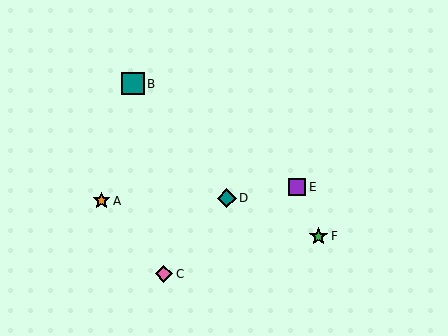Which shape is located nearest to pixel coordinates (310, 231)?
The green star (labeled F) at (319, 236) is nearest to that location.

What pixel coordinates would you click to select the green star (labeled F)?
Click at (319, 236) to select the green star F.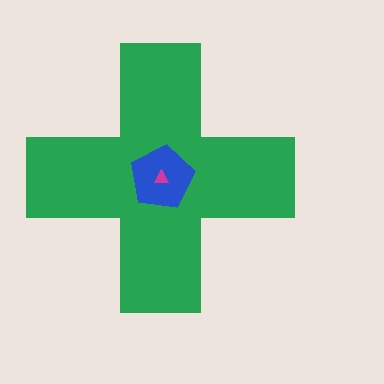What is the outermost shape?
The green cross.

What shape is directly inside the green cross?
The blue pentagon.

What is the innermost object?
The magenta triangle.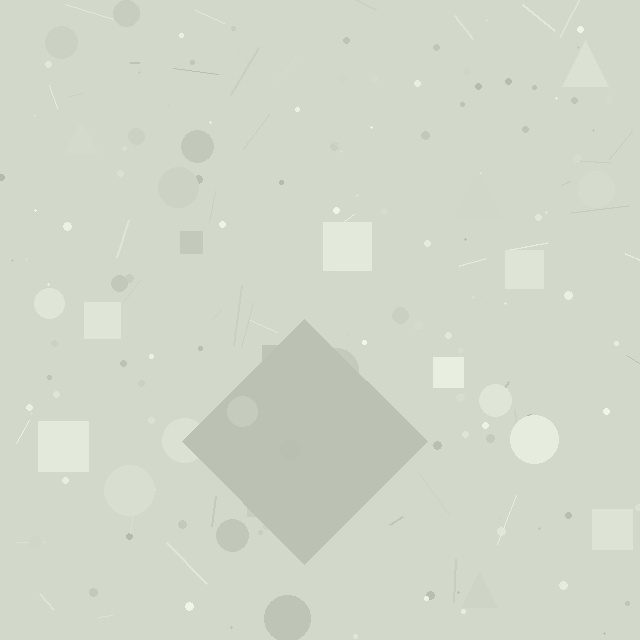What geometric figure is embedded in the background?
A diamond is embedded in the background.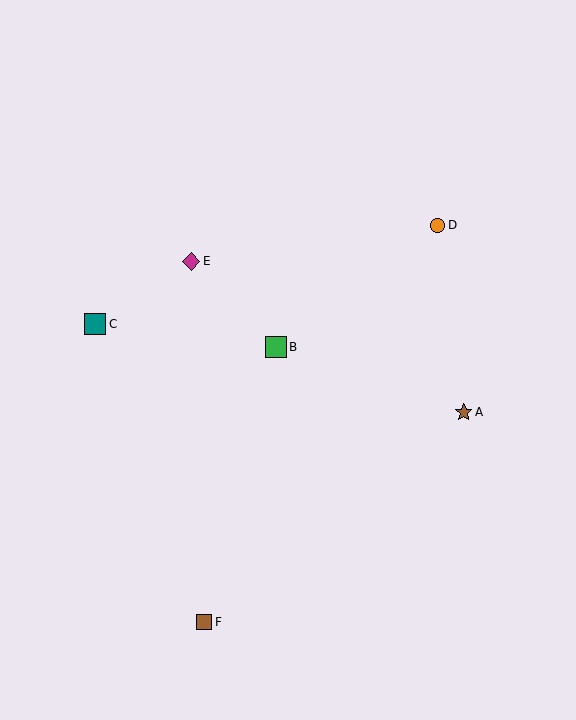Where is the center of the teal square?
The center of the teal square is at (95, 324).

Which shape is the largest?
The teal square (labeled C) is the largest.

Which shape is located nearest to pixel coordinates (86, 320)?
The teal square (labeled C) at (95, 324) is nearest to that location.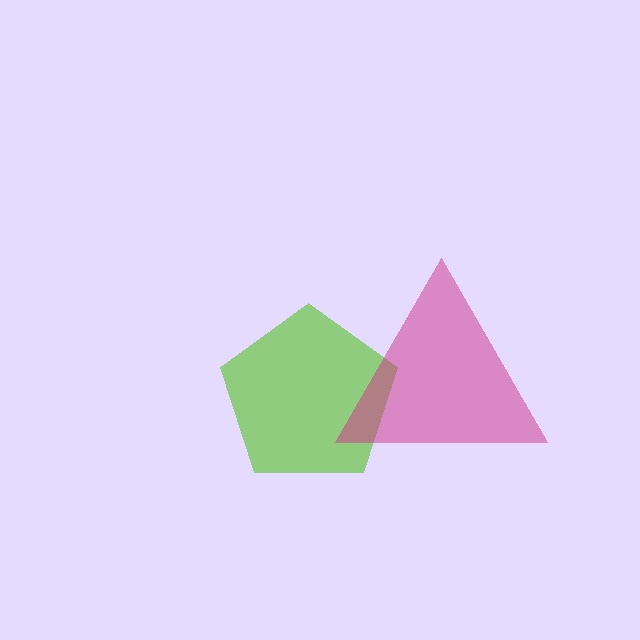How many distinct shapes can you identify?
There are 2 distinct shapes: a lime pentagon, a magenta triangle.